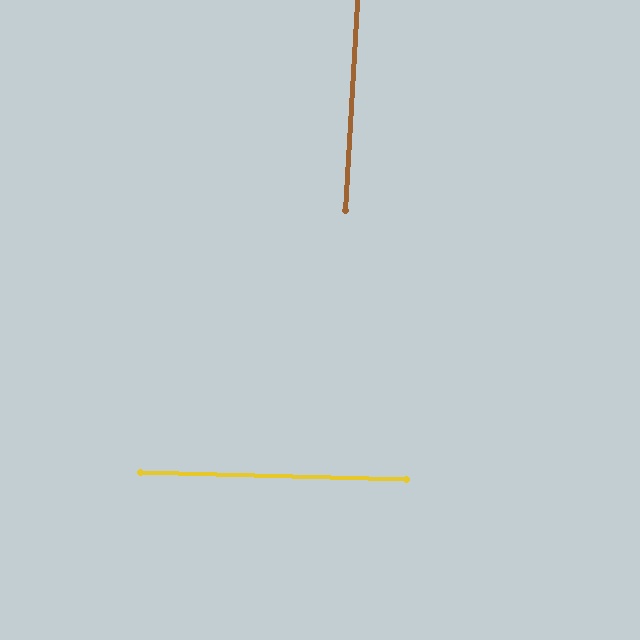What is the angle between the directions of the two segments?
Approximately 88 degrees.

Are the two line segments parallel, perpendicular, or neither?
Perpendicular — they meet at approximately 88°.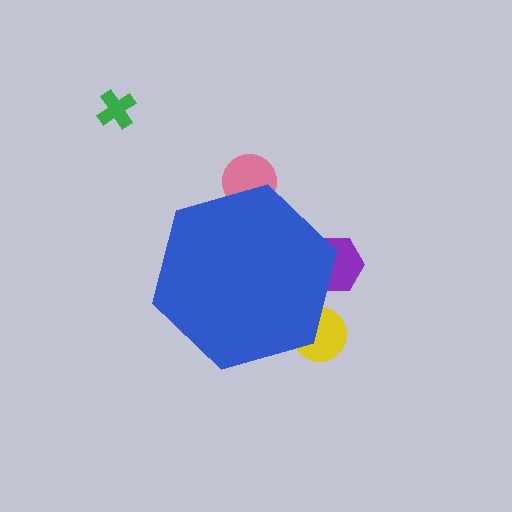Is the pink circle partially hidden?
Yes, the pink circle is partially hidden behind the blue hexagon.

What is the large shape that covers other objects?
A blue hexagon.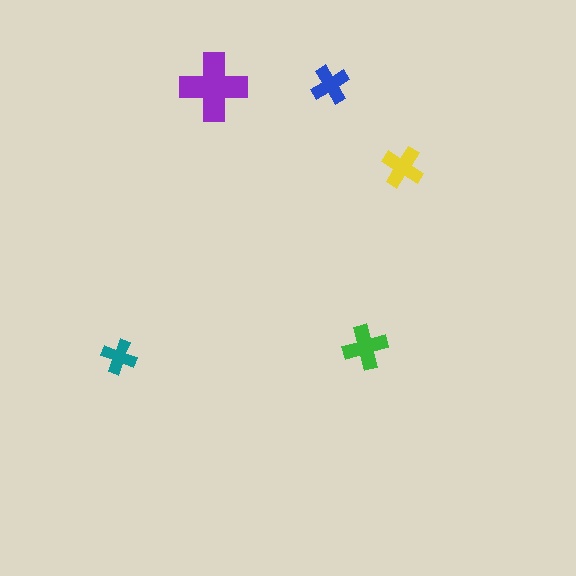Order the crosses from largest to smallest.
the purple one, the green one, the yellow one, the blue one, the teal one.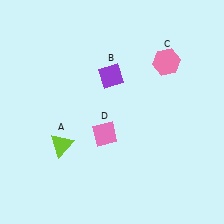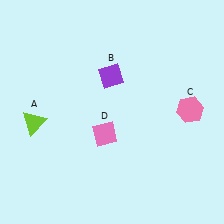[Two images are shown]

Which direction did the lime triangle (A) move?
The lime triangle (A) moved left.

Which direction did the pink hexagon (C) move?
The pink hexagon (C) moved down.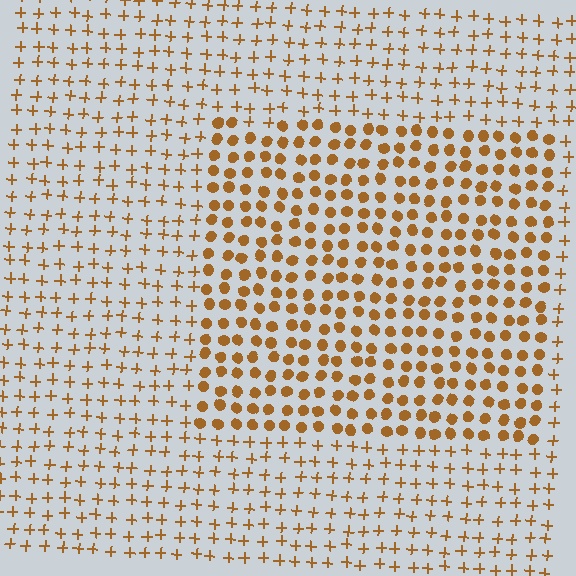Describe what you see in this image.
The image is filled with small brown elements arranged in a uniform grid. A rectangle-shaped region contains circles, while the surrounding area contains plus signs. The boundary is defined purely by the change in element shape.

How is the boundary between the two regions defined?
The boundary is defined by a change in element shape: circles inside vs. plus signs outside. All elements share the same color and spacing.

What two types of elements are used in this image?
The image uses circles inside the rectangle region and plus signs outside it.